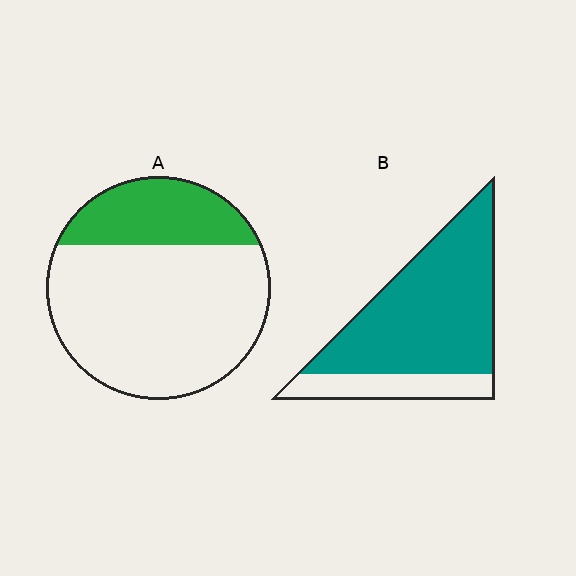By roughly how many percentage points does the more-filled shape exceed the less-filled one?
By roughly 50 percentage points (B over A).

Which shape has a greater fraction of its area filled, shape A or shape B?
Shape B.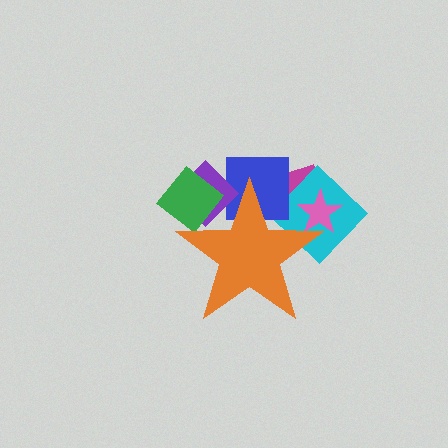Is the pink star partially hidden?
Yes, the pink star is partially hidden behind the orange star.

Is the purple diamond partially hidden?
Yes, the purple diamond is partially hidden behind the orange star.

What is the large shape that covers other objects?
An orange star.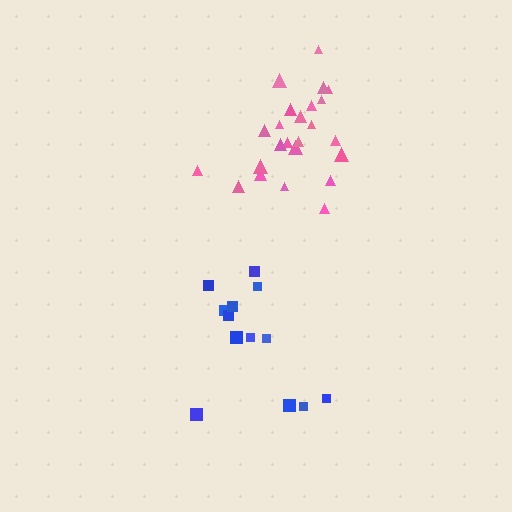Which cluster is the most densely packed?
Pink.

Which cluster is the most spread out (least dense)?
Blue.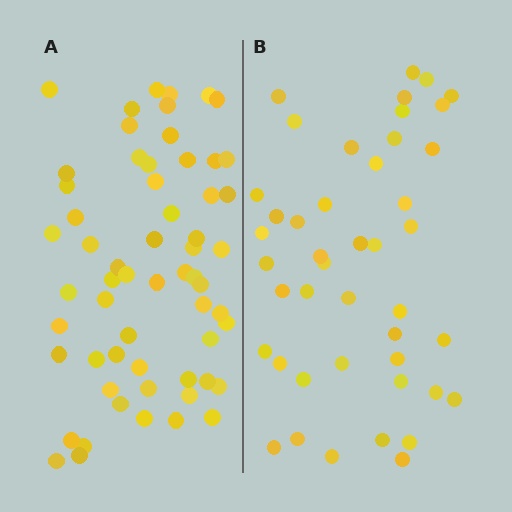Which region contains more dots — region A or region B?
Region A (the left region) has more dots.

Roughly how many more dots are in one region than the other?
Region A has approximately 15 more dots than region B.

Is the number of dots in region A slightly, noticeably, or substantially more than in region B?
Region A has noticeably more, but not dramatically so. The ratio is roughly 1.4 to 1.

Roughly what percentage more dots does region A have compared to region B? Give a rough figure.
About 35% more.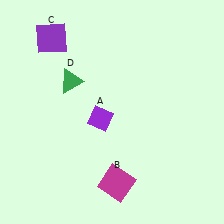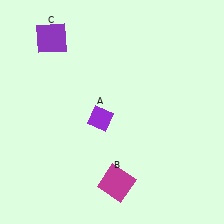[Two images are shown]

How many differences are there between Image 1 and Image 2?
There is 1 difference between the two images.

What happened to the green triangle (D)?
The green triangle (D) was removed in Image 2. It was in the top-left area of Image 1.